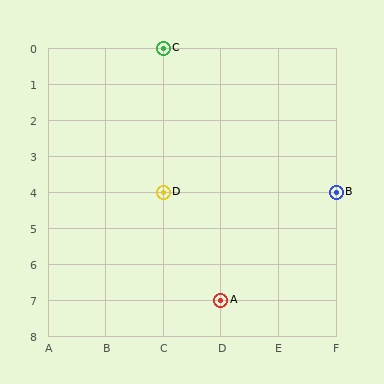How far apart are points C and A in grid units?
Points C and A are 1 column and 7 rows apart (about 7.1 grid units diagonally).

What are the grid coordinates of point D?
Point D is at grid coordinates (C, 4).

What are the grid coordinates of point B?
Point B is at grid coordinates (F, 4).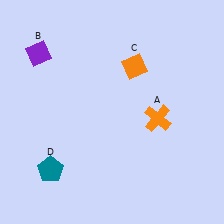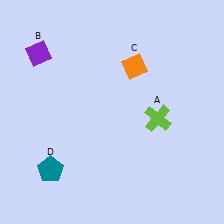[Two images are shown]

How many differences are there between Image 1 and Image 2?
There is 1 difference between the two images.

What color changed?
The cross (A) changed from orange in Image 1 to lime in Image 2.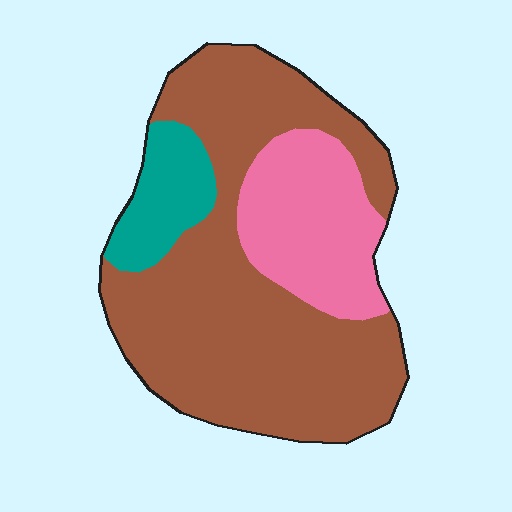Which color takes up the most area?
Brown, at roughly 65%.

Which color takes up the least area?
Teal, at roughly 10%.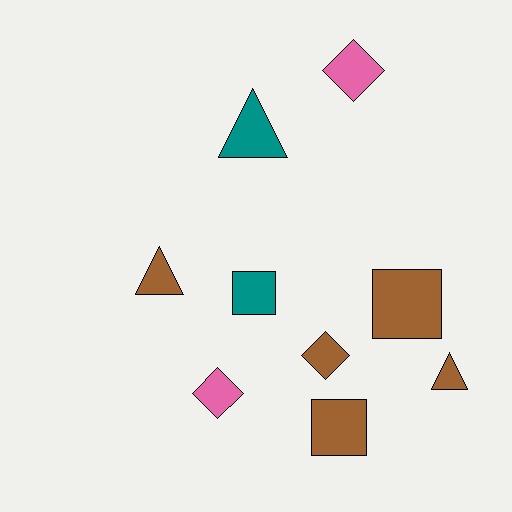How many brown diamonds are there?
There is 1 brown diamond.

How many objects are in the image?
There are 9 objects.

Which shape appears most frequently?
Triangle, with 3 objects.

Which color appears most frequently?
Brown, with 5 objects.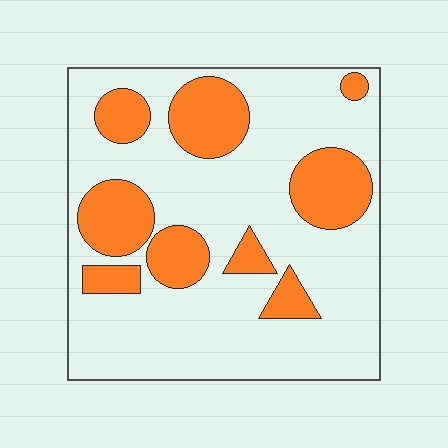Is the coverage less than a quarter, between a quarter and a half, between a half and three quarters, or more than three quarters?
Between a quarter and a half.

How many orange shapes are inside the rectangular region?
9.